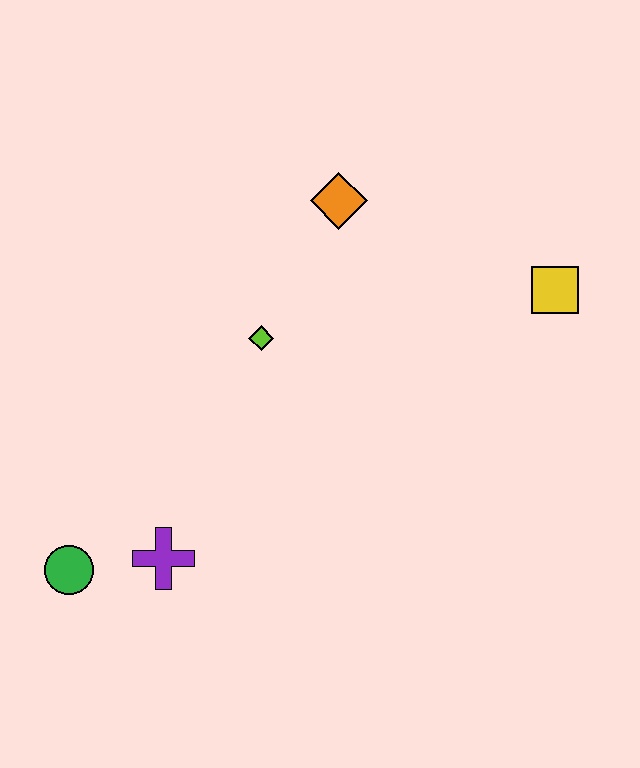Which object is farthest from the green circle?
The yellow square is farthest from the green circle.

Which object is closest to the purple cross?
The green circle is closest to the purple cross.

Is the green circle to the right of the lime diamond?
No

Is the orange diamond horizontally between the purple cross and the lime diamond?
No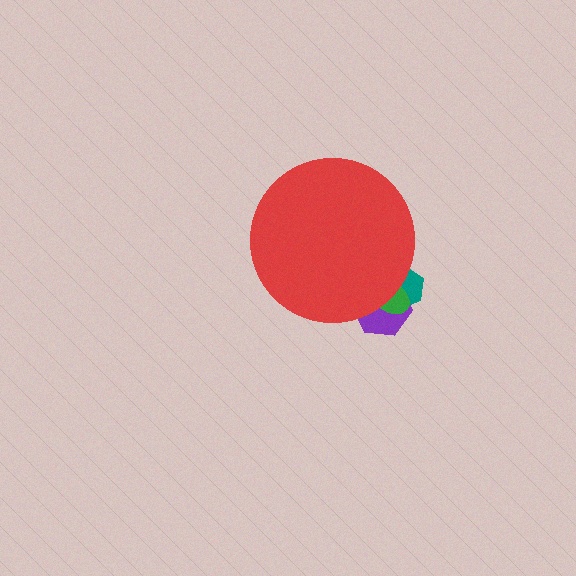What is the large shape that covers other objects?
A red circle.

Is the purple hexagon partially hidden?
Yes, the purple hexagon is partially hidden behind the red circle.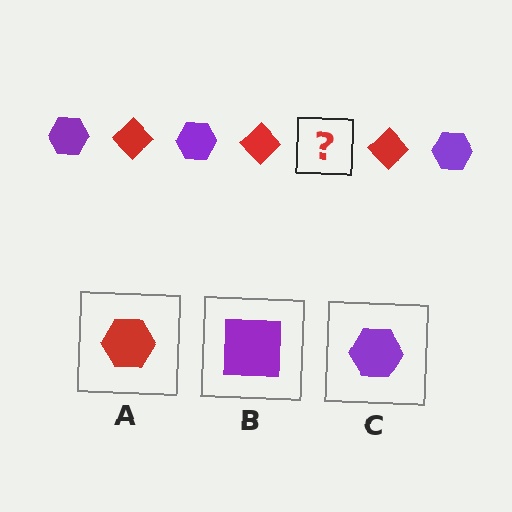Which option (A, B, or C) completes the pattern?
C.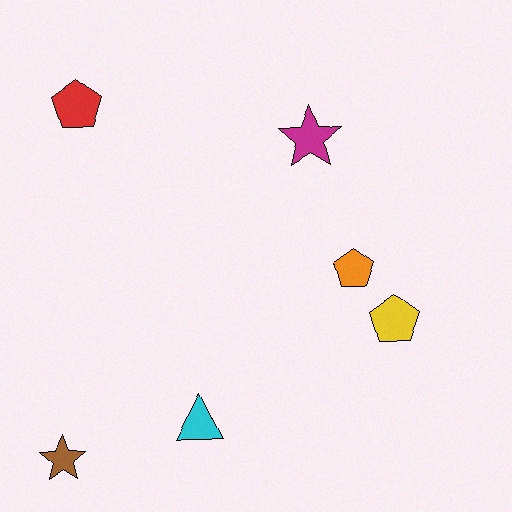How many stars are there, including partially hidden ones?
There are 2 stars.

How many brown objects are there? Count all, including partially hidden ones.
There is 1 brown object.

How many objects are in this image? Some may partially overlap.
There are 6 objects.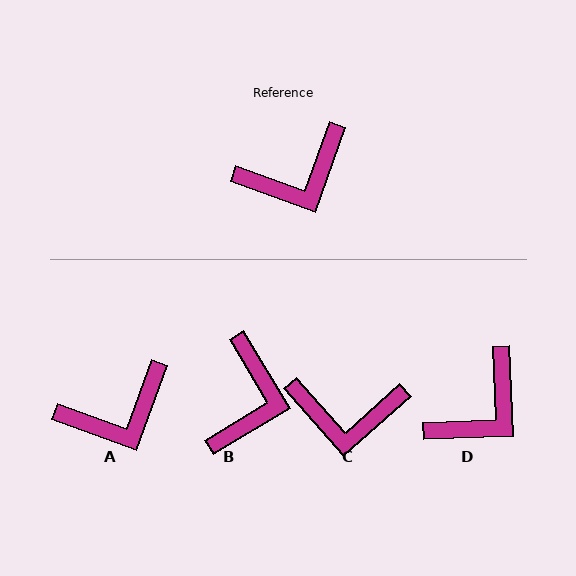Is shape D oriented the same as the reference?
No, it is off by about 22 degrees.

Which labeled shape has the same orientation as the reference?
A.